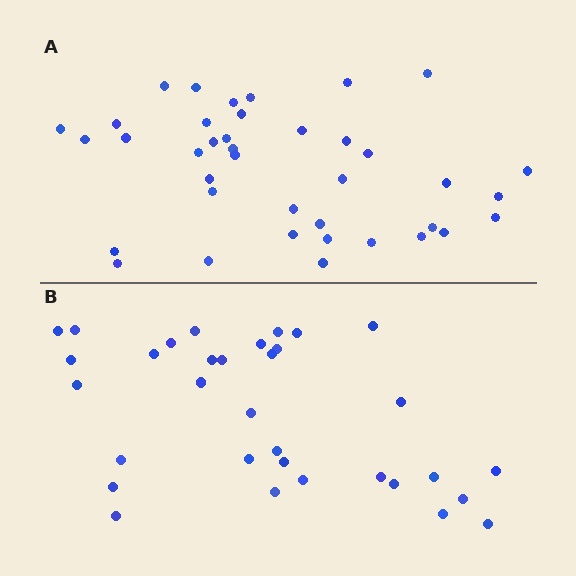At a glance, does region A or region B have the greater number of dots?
Region A (the top region) has more dots.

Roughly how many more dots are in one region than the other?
Region A has about 6 more dots than region B.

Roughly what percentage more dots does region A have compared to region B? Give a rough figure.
About 20% more.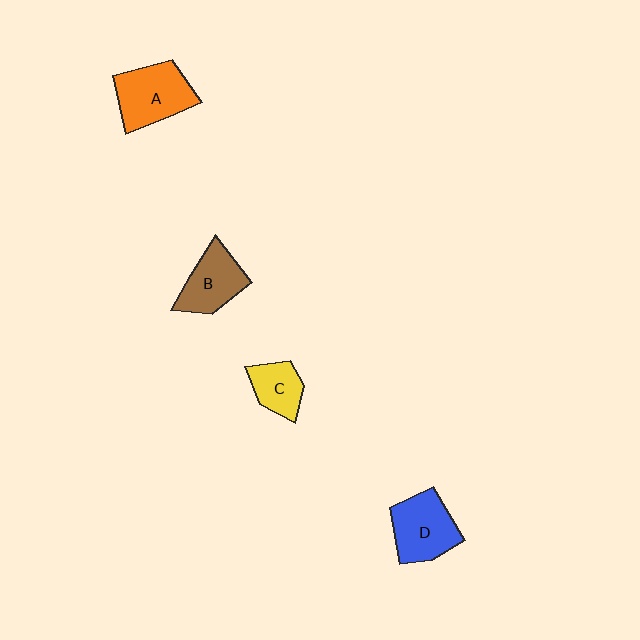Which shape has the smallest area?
Shape C (yellow).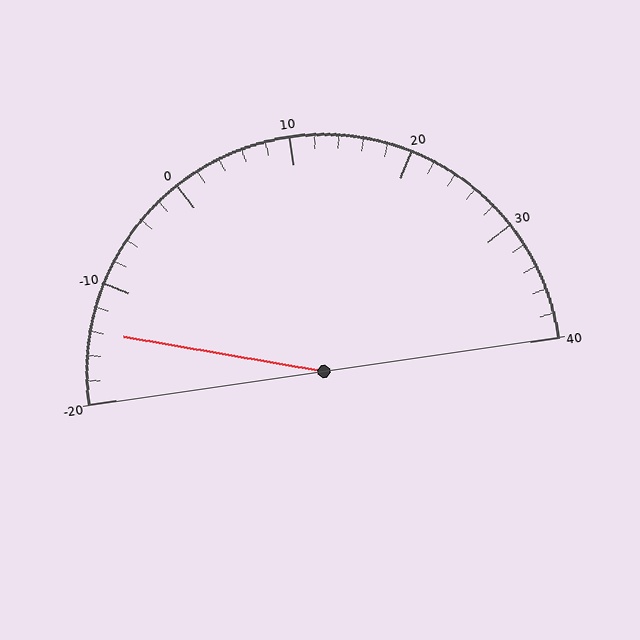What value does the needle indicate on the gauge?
The needle indicates approximately -14.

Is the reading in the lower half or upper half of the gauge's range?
The reading is in the lower half of the range (-20 to 40).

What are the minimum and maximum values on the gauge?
The gauge ranges from -20 to 40.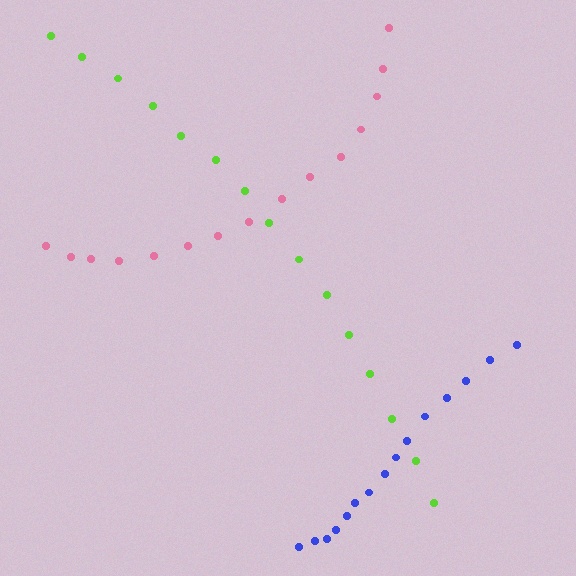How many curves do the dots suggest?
There are 3 distinct paths.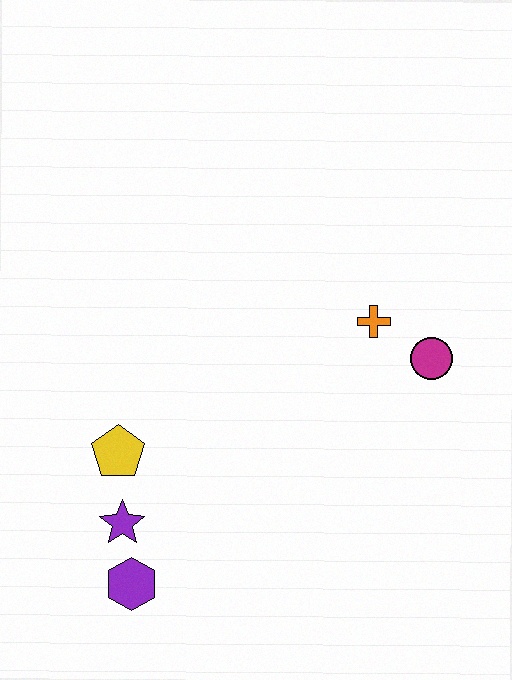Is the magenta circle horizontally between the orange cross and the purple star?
No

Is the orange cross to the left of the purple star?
No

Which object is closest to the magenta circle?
The orange cross is closest to the magenta circle.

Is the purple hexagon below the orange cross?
Yes